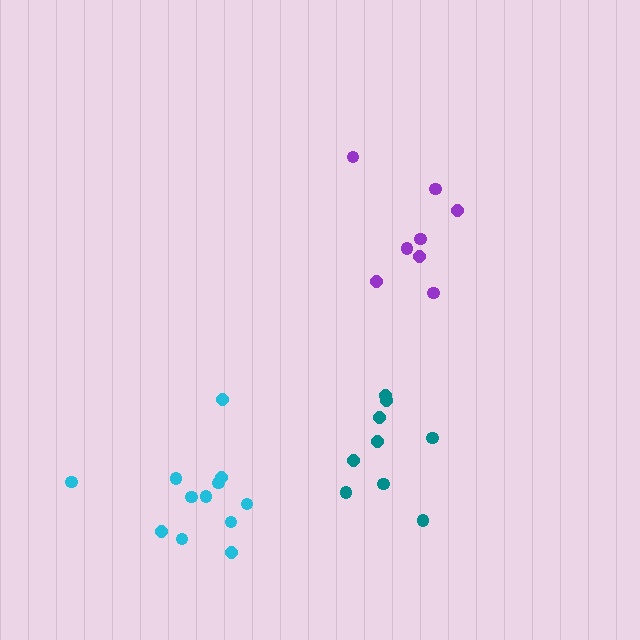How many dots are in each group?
Group 1: 8 dots, Group 2: 12 dots, Group 3: 9 dots (29 total).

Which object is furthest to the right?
The purple cluster is rightmost.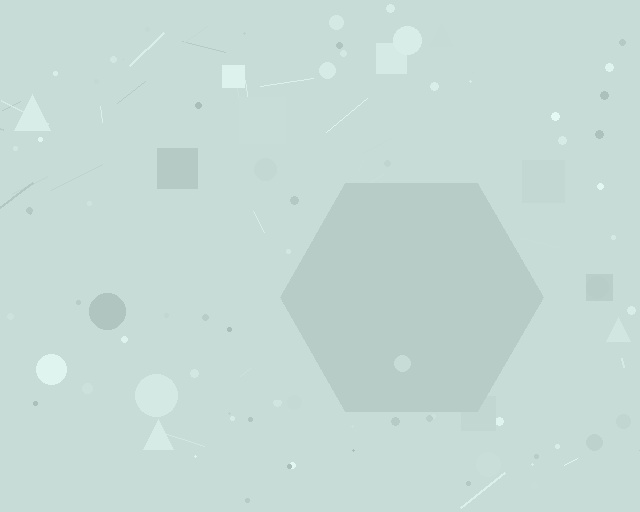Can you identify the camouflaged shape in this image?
The camouflaged shape is a hexagon.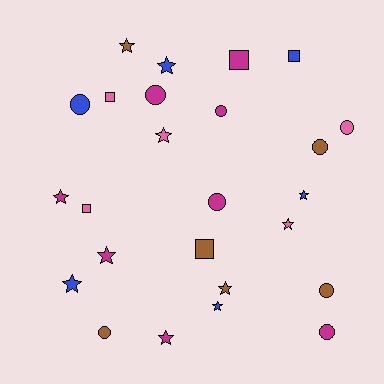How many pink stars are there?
There are 2 pink stars.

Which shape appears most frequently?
Star, with 11 objects.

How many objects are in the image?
There are 25 objects.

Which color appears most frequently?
Magenta, with 8 objects.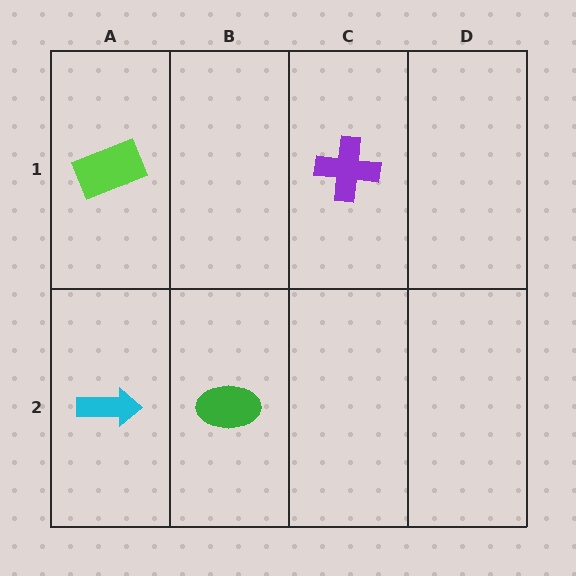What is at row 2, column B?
A green ellipse.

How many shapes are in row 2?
2 shapes.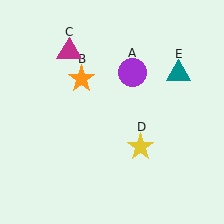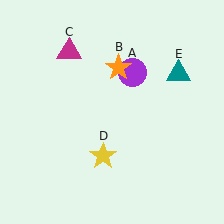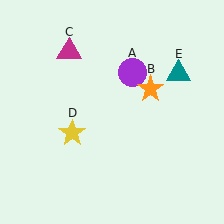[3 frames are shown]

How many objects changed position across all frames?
2 objects changed position: orange star (object B), yellow star (object D).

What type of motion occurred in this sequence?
The orange star (object B), yellow star (object D) rotated clockwise around the center of the scene.